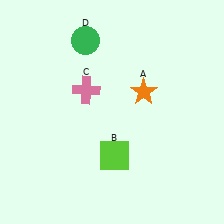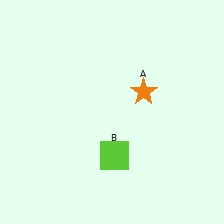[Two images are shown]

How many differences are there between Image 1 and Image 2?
There are 2 differences between the two images.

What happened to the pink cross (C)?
The pink cross (C) was removed in Image 2. It was in the top-left area of Image 1.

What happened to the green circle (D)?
The green circle (D) was removed in Image 2. It was in the top-left area of Image 1.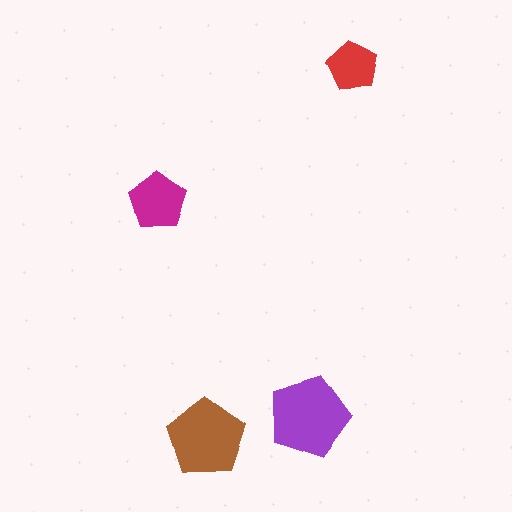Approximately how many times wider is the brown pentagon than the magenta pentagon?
About 1.5 times wider.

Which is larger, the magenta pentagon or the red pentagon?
The magenta one.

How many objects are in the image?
There are 4 objects in the image.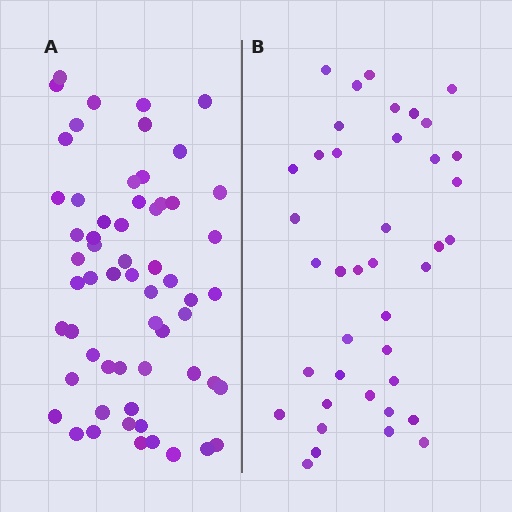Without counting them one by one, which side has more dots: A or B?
Region A (the left region) has more dots.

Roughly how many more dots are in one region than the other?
Region A has approximately 20 more dots than region B.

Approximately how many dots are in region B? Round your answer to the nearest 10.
About 40 dots.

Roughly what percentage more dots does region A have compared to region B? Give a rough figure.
About 50% more.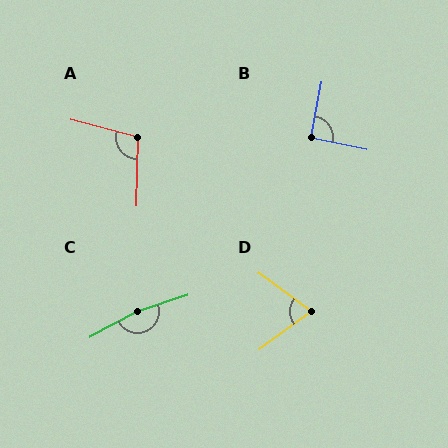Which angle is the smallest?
D, at approximately 72 degrees.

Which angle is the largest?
C, at approximately 169 degrees.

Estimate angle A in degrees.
Approximately 103 degrees.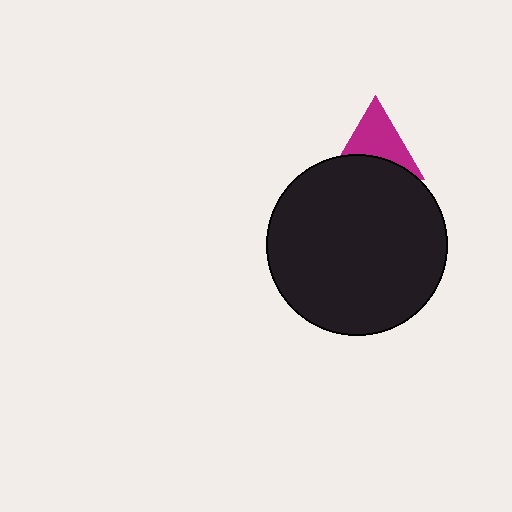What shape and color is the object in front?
The object in front is a black circle.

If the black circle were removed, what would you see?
You would see the complete magenta triangle.